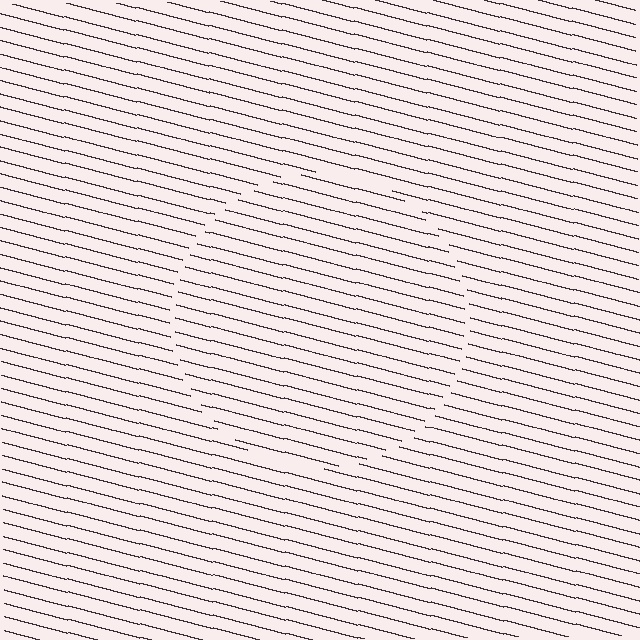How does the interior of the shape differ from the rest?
The interior of the shape contains the same grating, shifted by half a period — the contour is defined by the phase discontinuity where line-ends from the inner and outer gratings abut.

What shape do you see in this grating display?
An illusory circle. The interior of the shape contains the same grating, shifted by half a period — the contour is defined by the phase discontinuity where line-ends from the inner and outer gratings abut.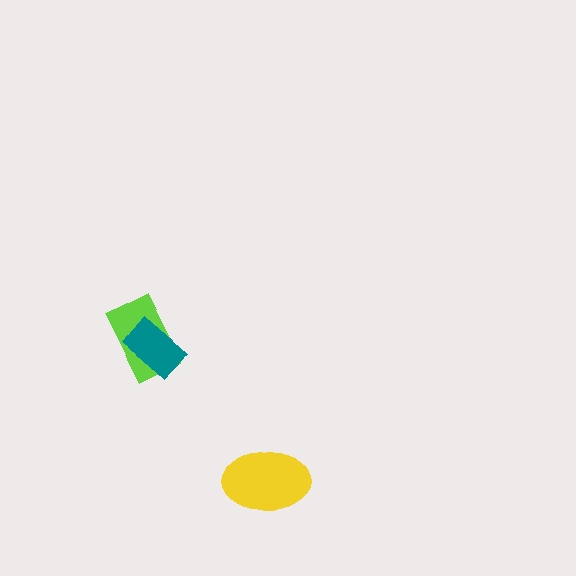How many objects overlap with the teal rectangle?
1 object overlaps with the teal rectangle.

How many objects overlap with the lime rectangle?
1 object overlaps with the lime rectangle.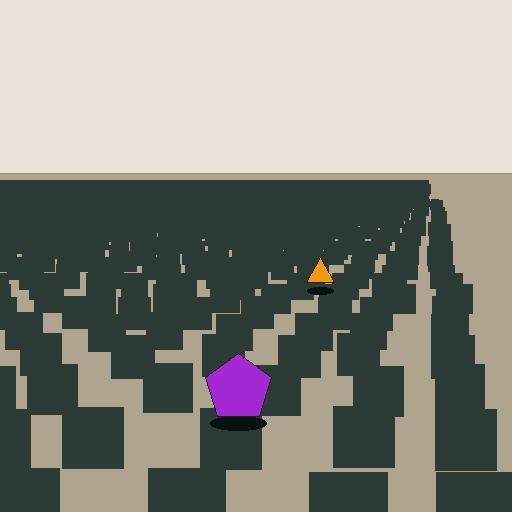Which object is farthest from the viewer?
The orange triangle is farthest from the viewer. It appears smaller and the ground texture around it is denser.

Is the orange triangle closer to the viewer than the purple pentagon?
No. The purple pentagon is closer — you can tell from the texture gradient: the ground texture is coarser near it.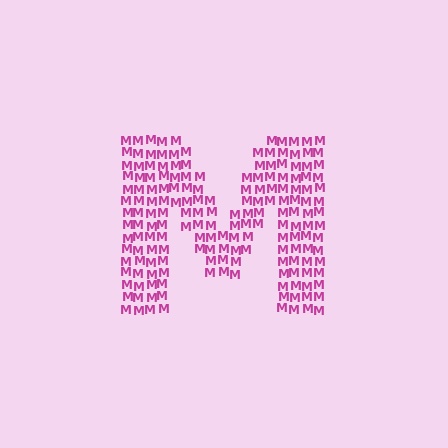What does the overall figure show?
The overall figure shows the letter M.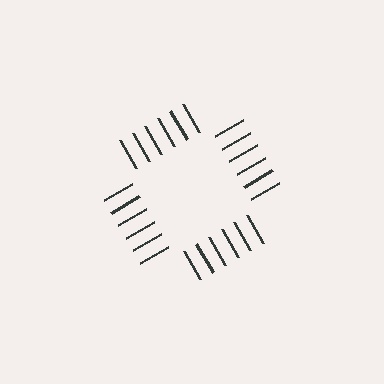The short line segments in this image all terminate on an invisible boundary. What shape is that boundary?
An illusory square — the line segments terminate on its edges but no continuous stroke is drawn.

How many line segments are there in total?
24 — 6 along each of the 4 edges.